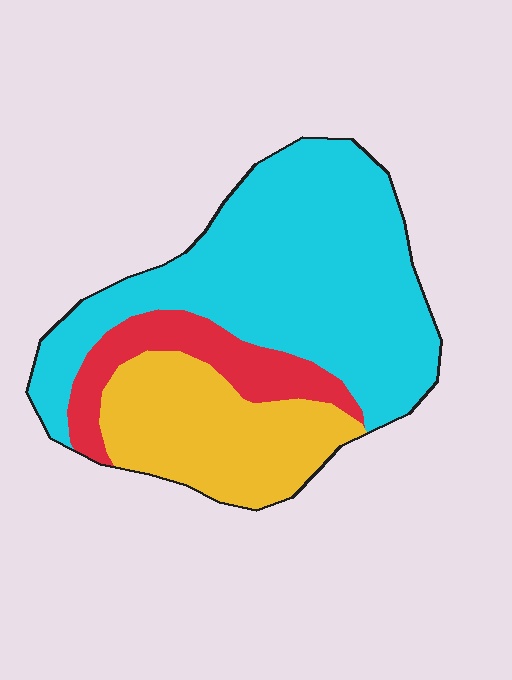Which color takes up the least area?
Red, at roughly 15%.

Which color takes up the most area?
Cyan, at roughly 60%.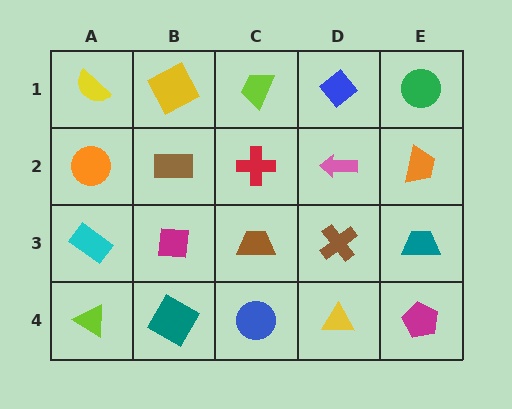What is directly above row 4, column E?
A teal trapezoid.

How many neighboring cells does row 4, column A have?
2.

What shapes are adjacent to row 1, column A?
An orange circle (row 2, column A), a yellow square (row 1, column B).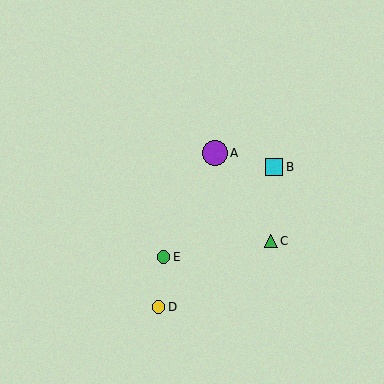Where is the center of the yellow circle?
The center of the yellow circle is at (158, 307).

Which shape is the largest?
The purple circle (labeled A) is the largest.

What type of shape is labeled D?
Shape D is a yellow circle.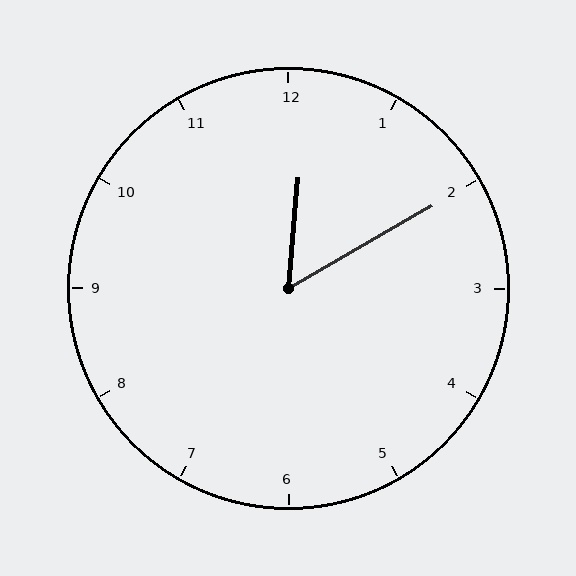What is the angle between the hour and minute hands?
Approximately 55 degrees.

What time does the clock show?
12:10.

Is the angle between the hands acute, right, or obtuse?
It is acute.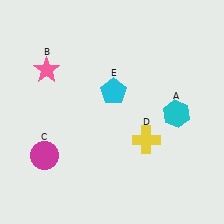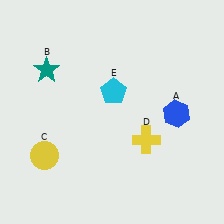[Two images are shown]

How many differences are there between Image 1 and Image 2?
There are 3 differences between the two images.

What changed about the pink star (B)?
In Image 1, B is pink. In Image 2, it changed to teal.